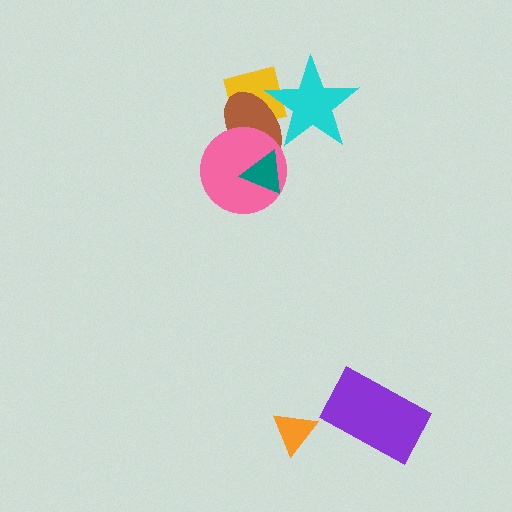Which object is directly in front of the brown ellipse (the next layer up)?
The pink circle is directly in front of the brown ellipse.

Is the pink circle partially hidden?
Yes, it is partially covered by another shape.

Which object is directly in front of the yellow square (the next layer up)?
The cyan star is directly in front of the yellow square.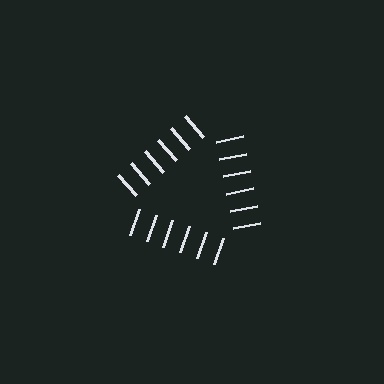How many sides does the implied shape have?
3 sides — the line-ends trace a triangle.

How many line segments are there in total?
18 — 6 along each of the 3 edges.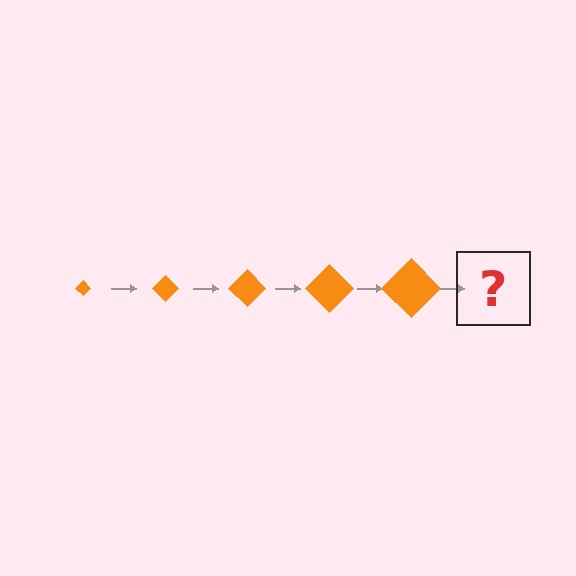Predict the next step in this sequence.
The next step is an orange diamond, larger than the previous one.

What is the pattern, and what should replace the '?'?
The pattern is that the diamond gets progressively larger each step. The '?' should be an orange diamond, larger than the previous one.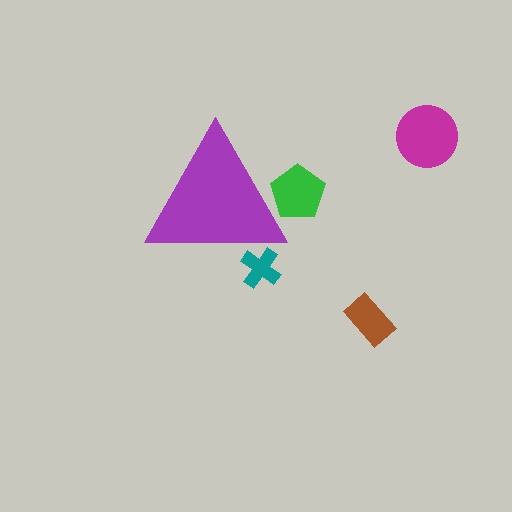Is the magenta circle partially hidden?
No, the magenta circle is fully visible.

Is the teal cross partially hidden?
Yes, the teal cross is partially hidden behind the purple triangle.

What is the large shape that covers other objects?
A purple triangle.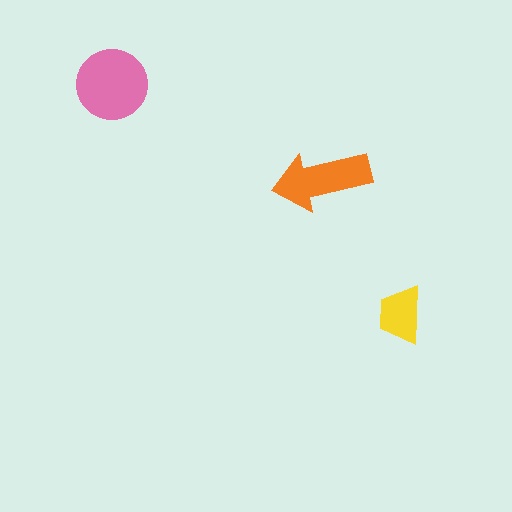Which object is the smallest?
The yellow trapezoid.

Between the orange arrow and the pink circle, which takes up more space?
The pink circle.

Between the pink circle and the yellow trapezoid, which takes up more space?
The pink circle.